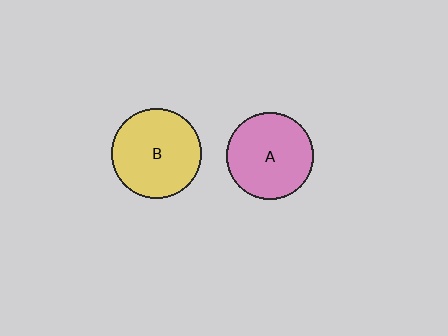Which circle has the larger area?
Circle B (yellow).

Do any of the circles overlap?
No, none of the circles overlap.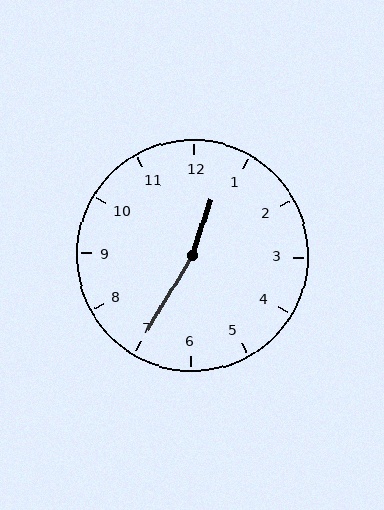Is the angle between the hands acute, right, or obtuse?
It is obtuse.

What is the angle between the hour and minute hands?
Approximately 168 degrees.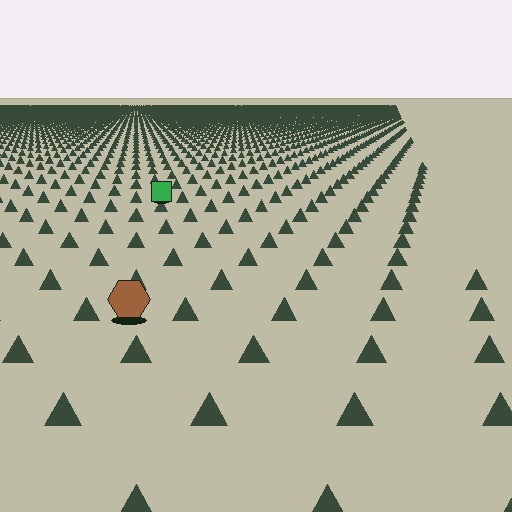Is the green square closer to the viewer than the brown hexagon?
No. The brown hexagon is closer — you can tell from the texture gradient: the ground texture is coarser near it.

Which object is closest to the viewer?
The brown hexagon is closest. The texture marks near it are larger and more spread out.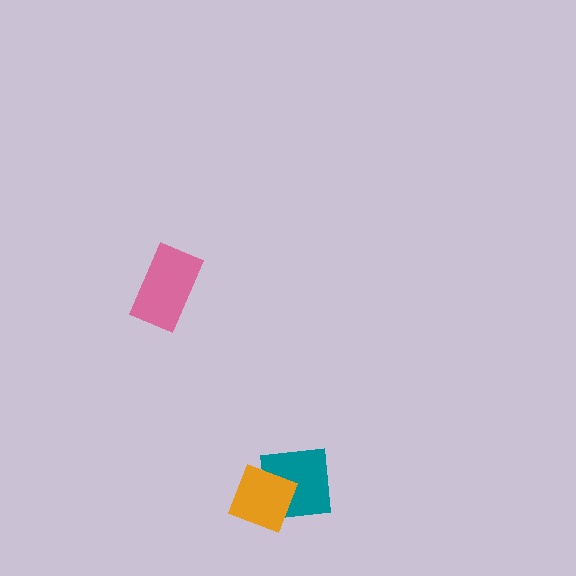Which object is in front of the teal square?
The orange diamond is in front of the teal square.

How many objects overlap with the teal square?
1 object overlaps with the teal square.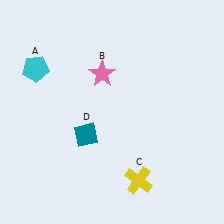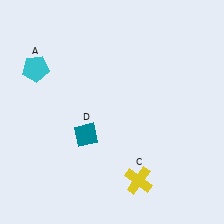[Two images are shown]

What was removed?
The pink star (B) was removed in Image 2.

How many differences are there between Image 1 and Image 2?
There is 1 difference between the two images.